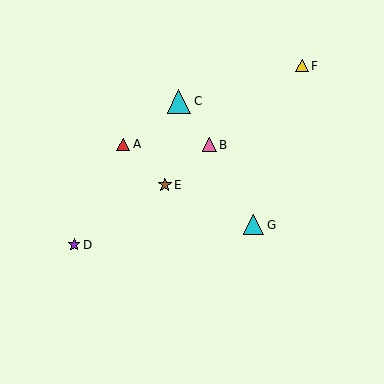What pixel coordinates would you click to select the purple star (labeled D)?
Click at (74, 245) to select the purple star D.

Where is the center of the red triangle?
The center of the red triangle is at (123, 144).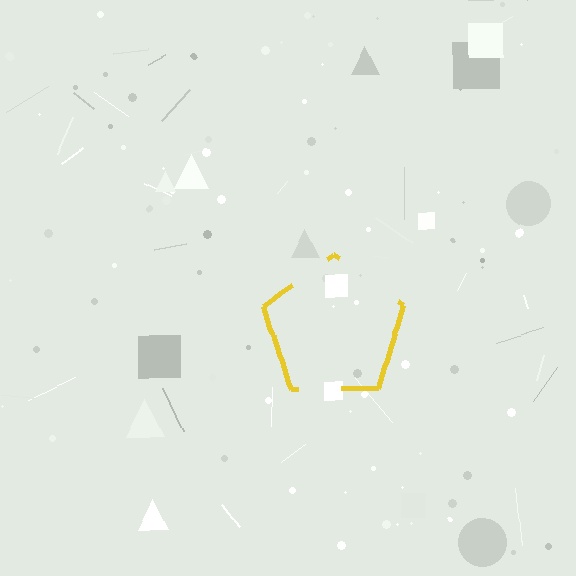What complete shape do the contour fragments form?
The contour fragments form a pentagon.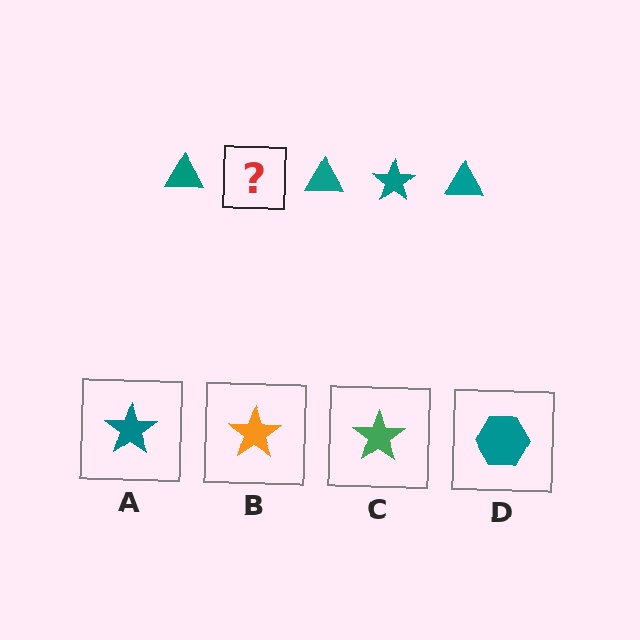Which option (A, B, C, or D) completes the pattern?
A.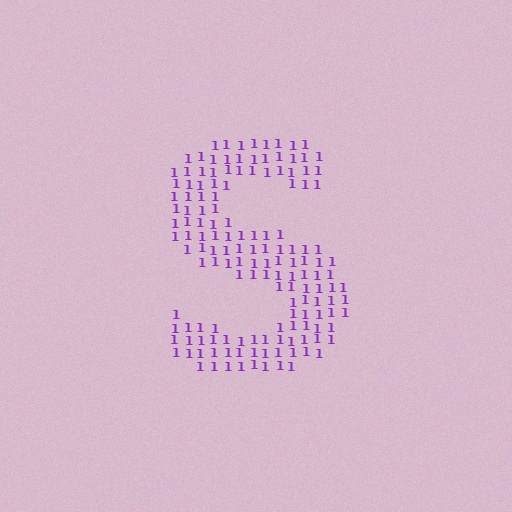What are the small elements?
The small elements are digit 1's.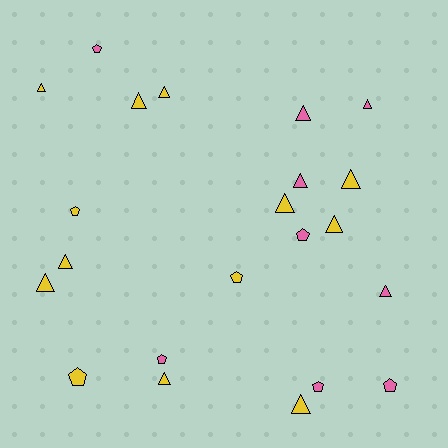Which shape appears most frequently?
Triangle, with 14 objects.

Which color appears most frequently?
Yellow, with 13 objects.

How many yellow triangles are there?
There are 10 yellow triangles.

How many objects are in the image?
There are 22 objects.